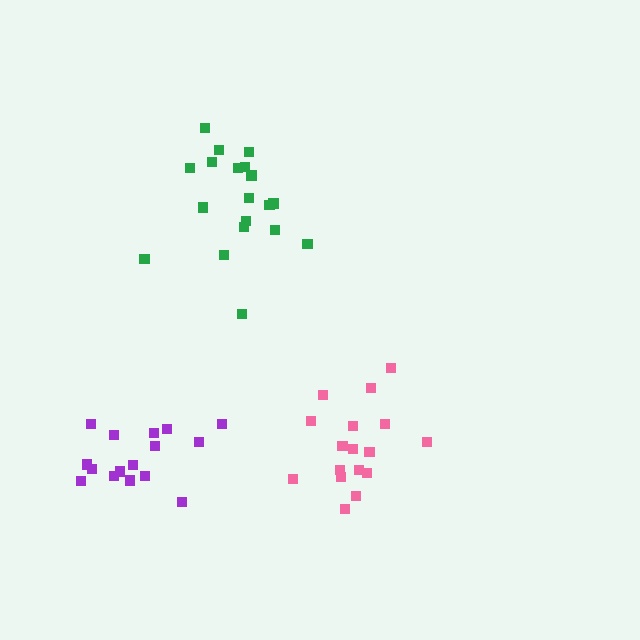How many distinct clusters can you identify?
There are 3 distinct clusters.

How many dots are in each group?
Group 1: 19 dots, Group 2: 17 dots, Group 3: 16 dots (52 total).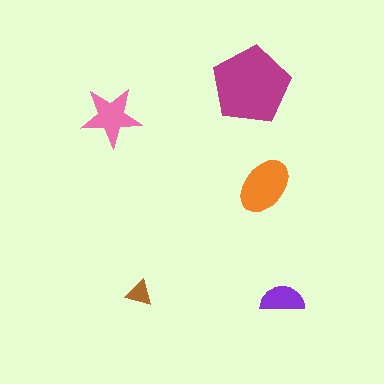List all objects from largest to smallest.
The magenta pentagon, the orange ellipse, the pink star, the purple semicircle, the brown triangle.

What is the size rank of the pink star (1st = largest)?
3rd.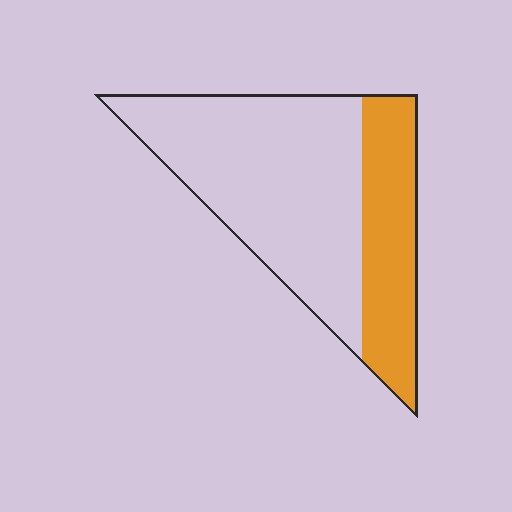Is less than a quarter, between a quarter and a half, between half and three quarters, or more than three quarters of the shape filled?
Between a quarter and a half.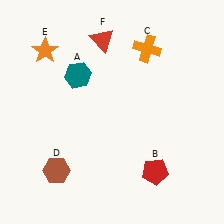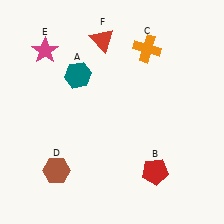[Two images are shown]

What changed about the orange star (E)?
In Image 1, E is orange. In Image 2, it changed to magenta.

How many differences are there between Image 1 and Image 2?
There is 1 difference between the two images.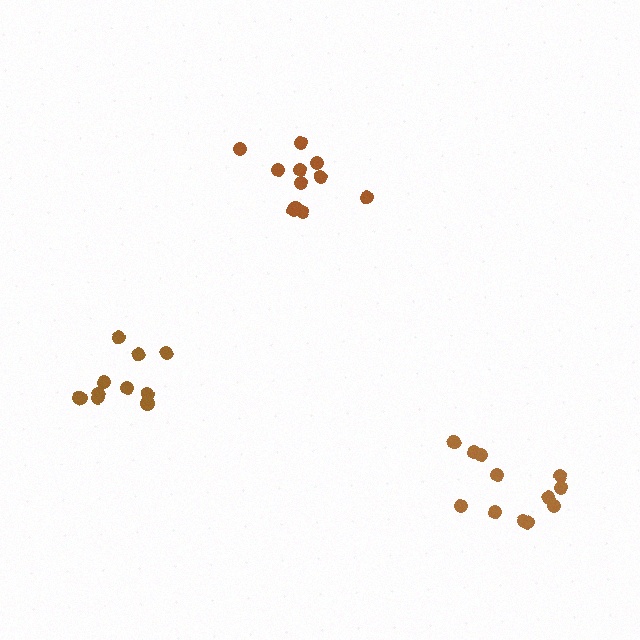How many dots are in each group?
Group 1: 12 dots, Group 2: 11 dots, Group 3: 11 dots (34 total).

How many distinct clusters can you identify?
There are 3 distinct clusters.